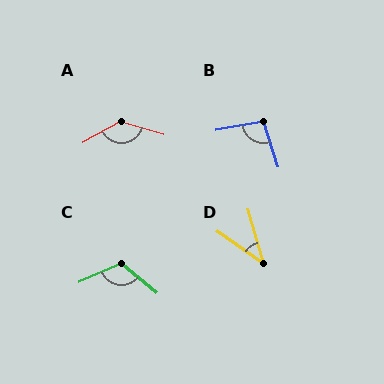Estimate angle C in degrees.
Approximately 116 degrees.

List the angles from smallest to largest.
D (39°), B (98°), C (116°), A (134°).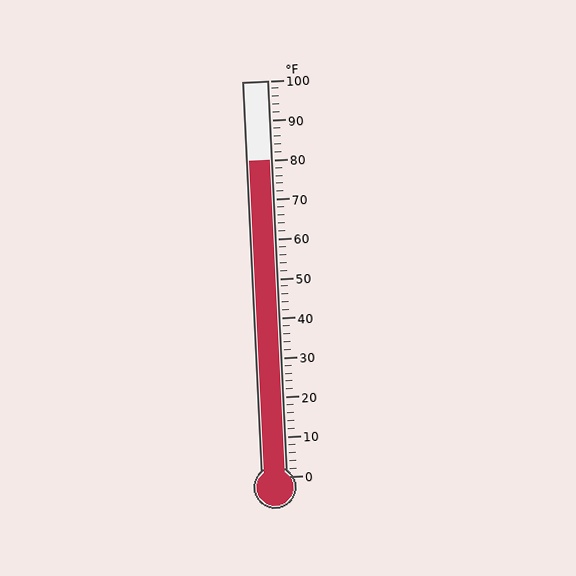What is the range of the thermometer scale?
The thermometer scale ranges from 0°F to 100°F.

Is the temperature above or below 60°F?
The temperature is above 60°F.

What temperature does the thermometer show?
The thermometer shows approximately 80°F.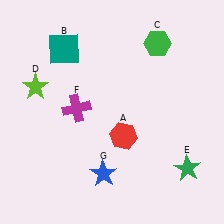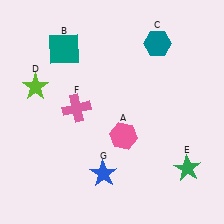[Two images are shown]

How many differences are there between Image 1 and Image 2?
There are 3 differences between the two images.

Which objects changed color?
A changed from red to pink. C changed from green to teal. F changed from magenta to pink.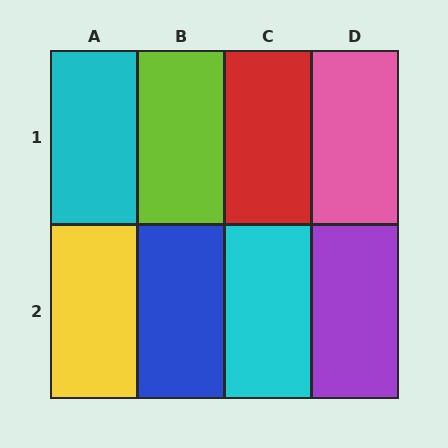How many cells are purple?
1 cell is purple.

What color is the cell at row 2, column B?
Blue.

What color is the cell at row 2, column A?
Yellow.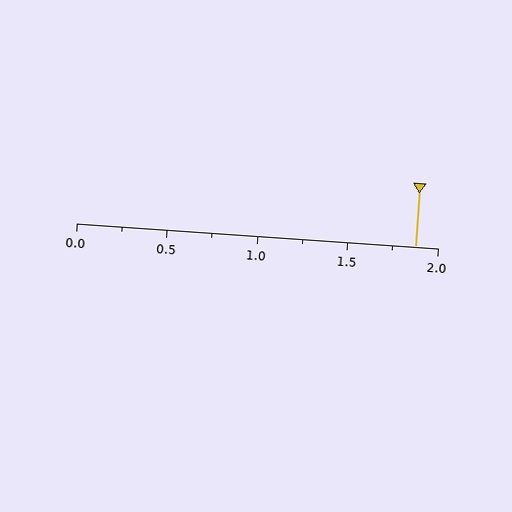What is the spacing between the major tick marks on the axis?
The major ticks are spaced 0.5 apart.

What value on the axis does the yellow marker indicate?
The marker indicates approximately 1.88.